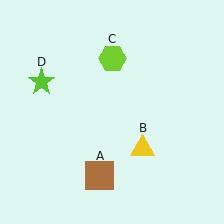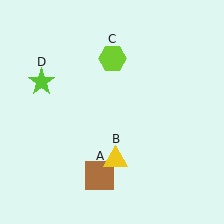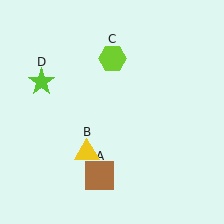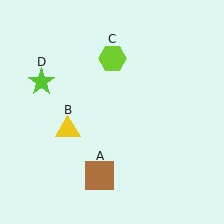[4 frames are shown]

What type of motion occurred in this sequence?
The yellow triangle (object B) rotated clockwise around the center of the scene.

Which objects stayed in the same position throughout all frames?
Brown square (object A) and lime hexagon (object C) and lime star (object D) remained stationary.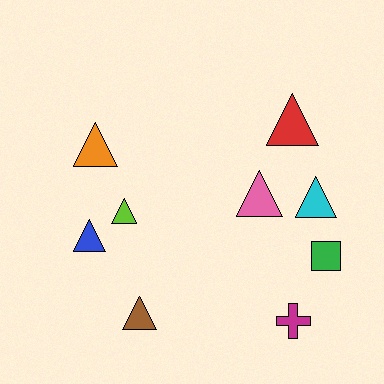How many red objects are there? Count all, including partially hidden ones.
There is 1 red object.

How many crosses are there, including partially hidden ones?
There is 1 cross.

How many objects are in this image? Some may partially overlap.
There are 9 objects.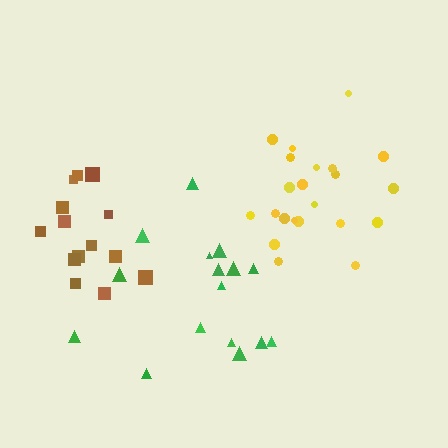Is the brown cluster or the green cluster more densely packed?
Brown.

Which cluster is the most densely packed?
Yellow.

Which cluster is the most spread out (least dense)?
Green.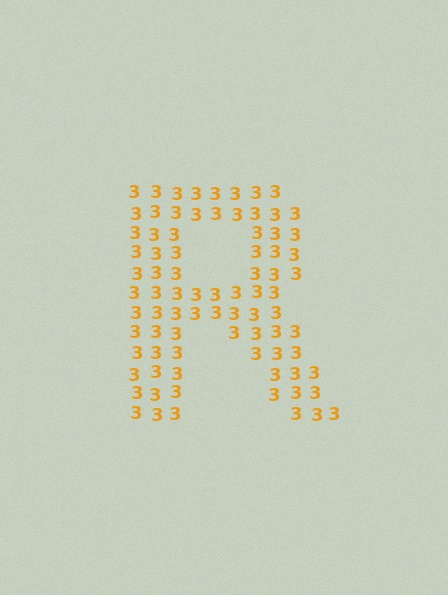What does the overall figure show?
The overall figure shows the letter R.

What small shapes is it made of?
It is made of small digit 3's.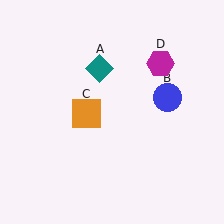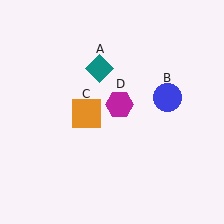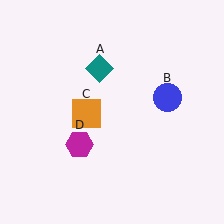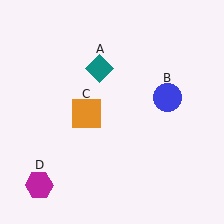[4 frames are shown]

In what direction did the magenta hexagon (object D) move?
The magenta hexagon (object D) moved down and to the left.